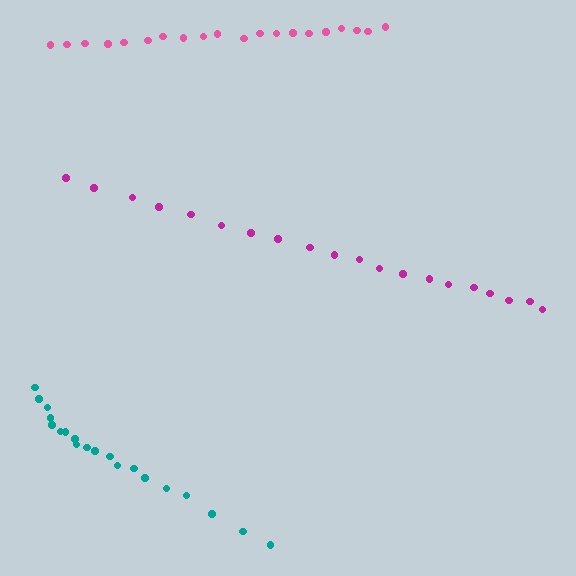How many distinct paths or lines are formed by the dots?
There are 3 distinct paths.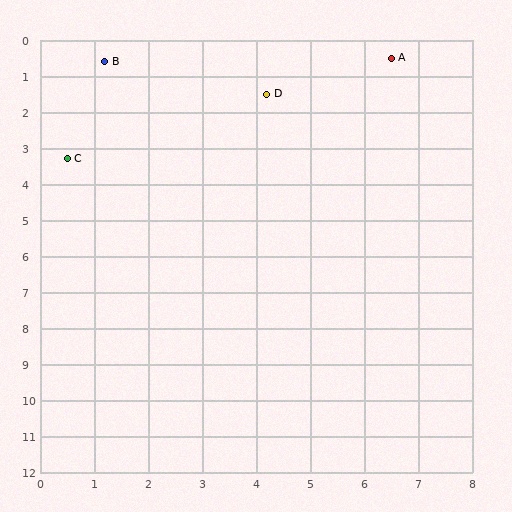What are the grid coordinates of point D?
Point D is at approximately (4.2, 1.5).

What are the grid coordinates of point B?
Point B is at approximately (1.2, 0.6).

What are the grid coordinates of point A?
Point A is at approximately (6.5, 0.5).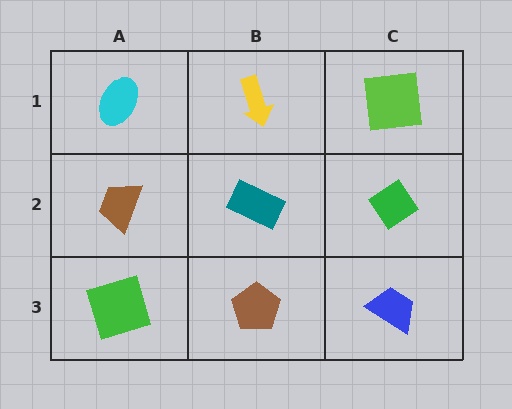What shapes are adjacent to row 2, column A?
A cyan ellipse (row 1, column A), a green square (row 3, column A), a teal rectangle (row 2, column B).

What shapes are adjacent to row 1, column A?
A brown trapezoid (row 2, column A), a yellow arrow (row 1, column B).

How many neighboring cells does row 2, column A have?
3.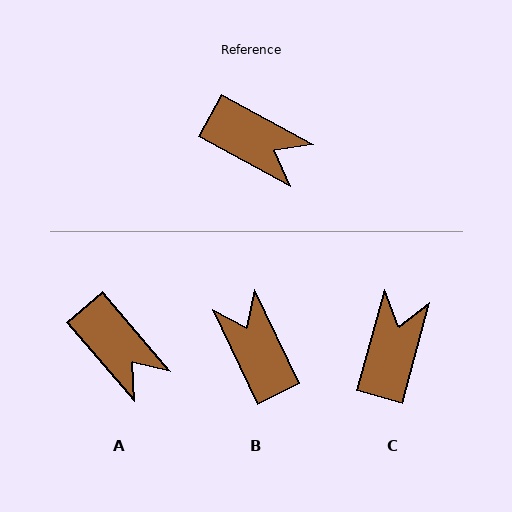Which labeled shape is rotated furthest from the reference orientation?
B, about 144 degrees away.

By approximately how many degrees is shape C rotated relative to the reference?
Approximately 103 degrees counter-clockwise.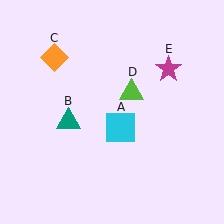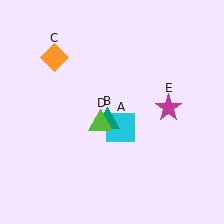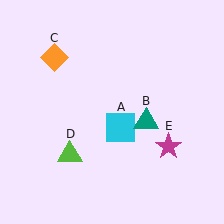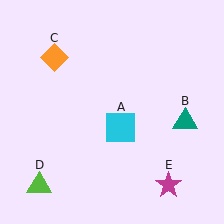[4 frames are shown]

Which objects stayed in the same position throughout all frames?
Cyan square (object A) and orange diamond (object C) remained stationary.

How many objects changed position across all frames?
3 objects changed position: teal triangle (object B), lime triangle (object D), magenta star (object E).